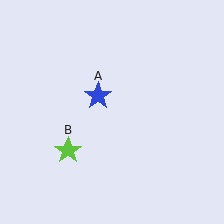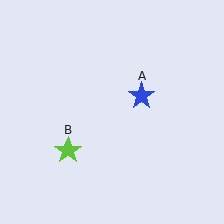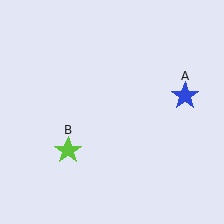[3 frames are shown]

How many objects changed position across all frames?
1 object changed position: blue star (object A).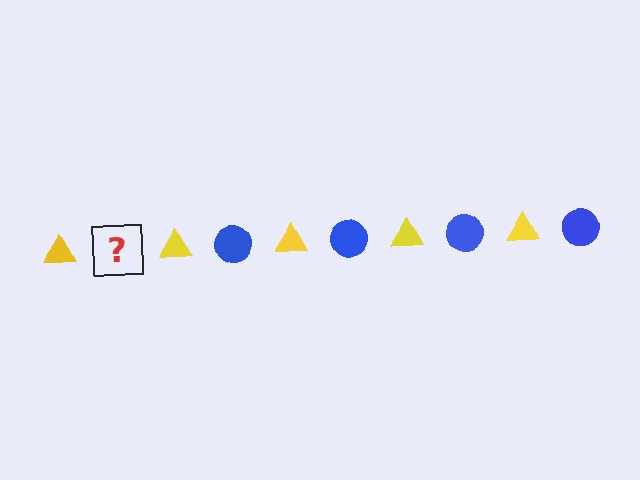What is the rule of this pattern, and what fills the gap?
The rule is that the pattern alternates between yellow triangle and blue circle. The gap should be filled with a blue circle.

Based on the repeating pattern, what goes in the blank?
The blank should be a blue circle.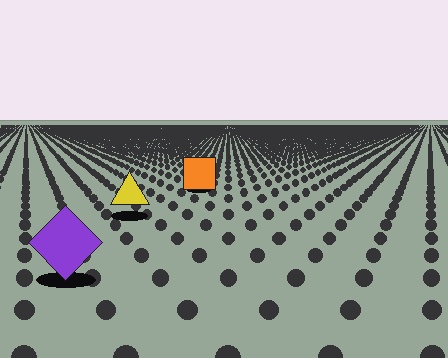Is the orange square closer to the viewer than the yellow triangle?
No. The yellow triangle is closer — you can tell from the texture gradient: the ground texture is coarser near it.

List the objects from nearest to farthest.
From nearest to farthest: the purple diamond, the yellow triangle, the orange square.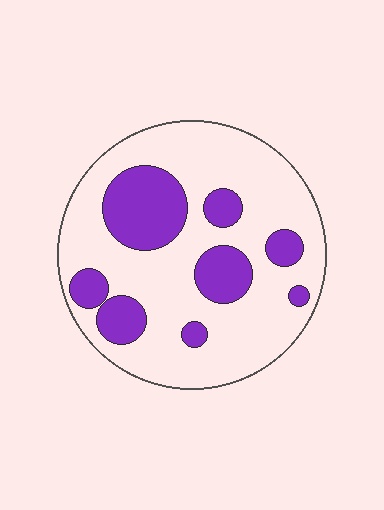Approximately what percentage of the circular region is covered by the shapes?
Approximately 25%.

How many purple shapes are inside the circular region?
8.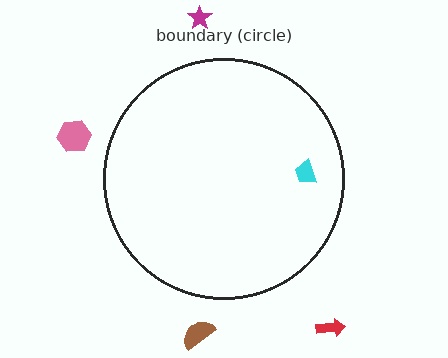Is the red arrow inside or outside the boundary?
Outside.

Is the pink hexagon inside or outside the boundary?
Outside.